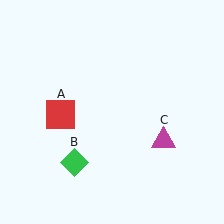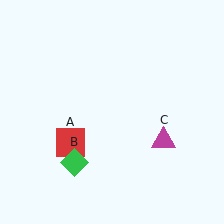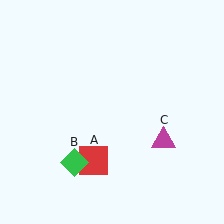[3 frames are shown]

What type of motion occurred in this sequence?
The red square (object A) rotated counterclockwise around the center of the scene.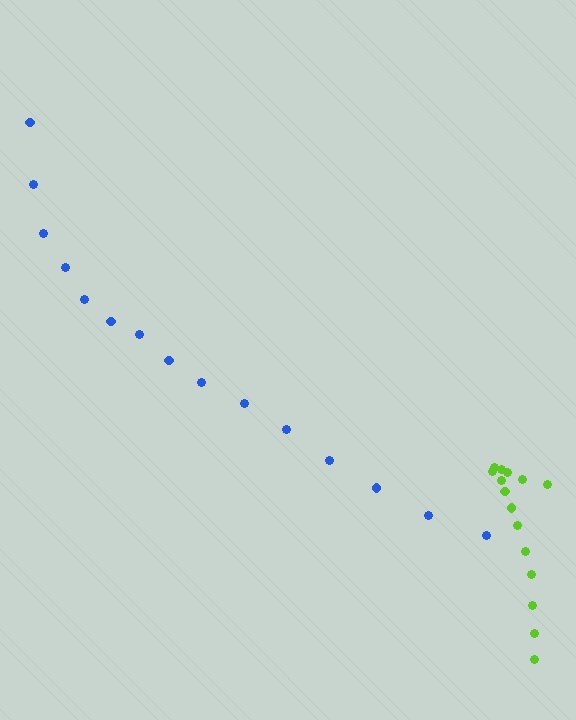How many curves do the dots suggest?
There are 2 distinct paths.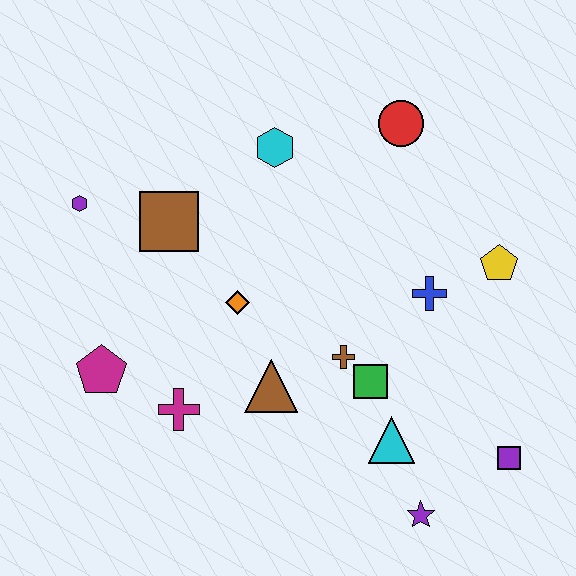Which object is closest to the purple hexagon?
The brown square is closest to the purple hexagon.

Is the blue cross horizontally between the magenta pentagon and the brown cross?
No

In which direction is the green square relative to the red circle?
The green square is below the red circle.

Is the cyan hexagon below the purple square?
No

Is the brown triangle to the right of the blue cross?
No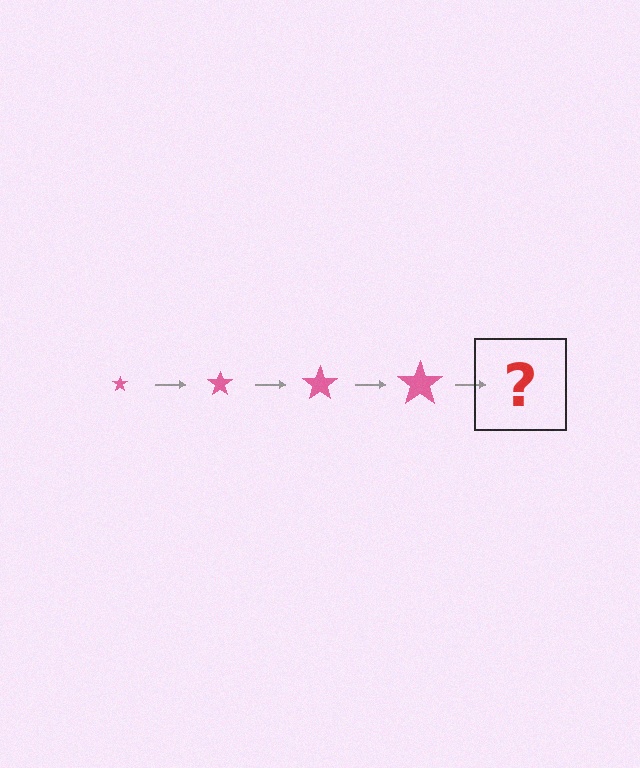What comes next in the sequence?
The next element should be a pink star, larger than the previous one.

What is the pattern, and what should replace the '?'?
The pattern is that the star gets progressively larger each step. The '?' should be a pink star, larger than the previous one.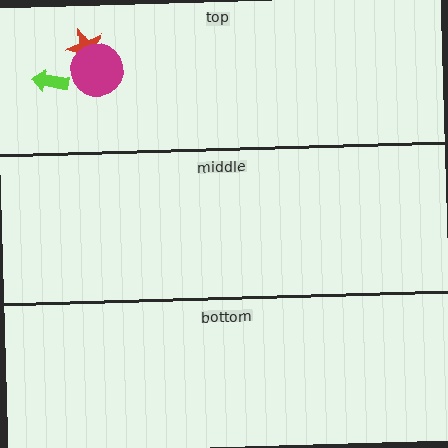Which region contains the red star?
The top region.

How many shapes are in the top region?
3.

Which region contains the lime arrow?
The top region.